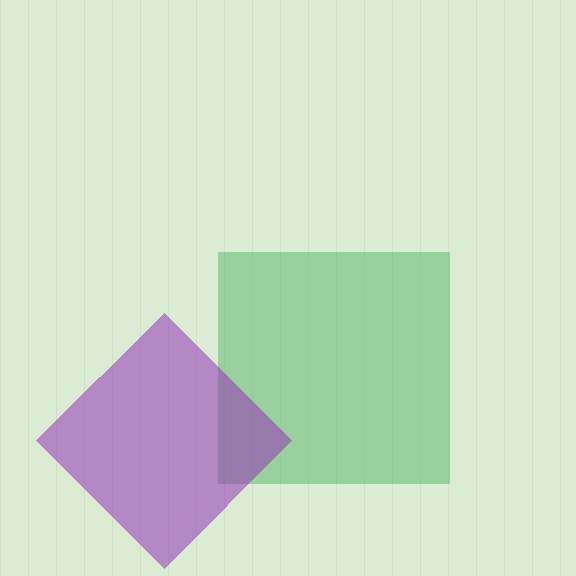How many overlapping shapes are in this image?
There are 2 overlapping shapes in the image.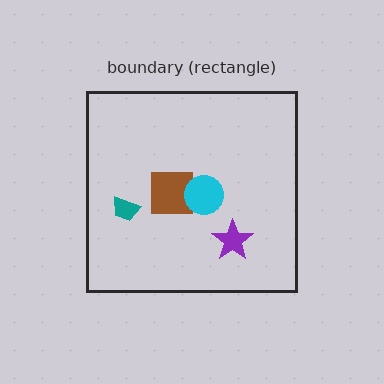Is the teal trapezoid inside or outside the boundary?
Inside.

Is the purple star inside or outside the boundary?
Inside.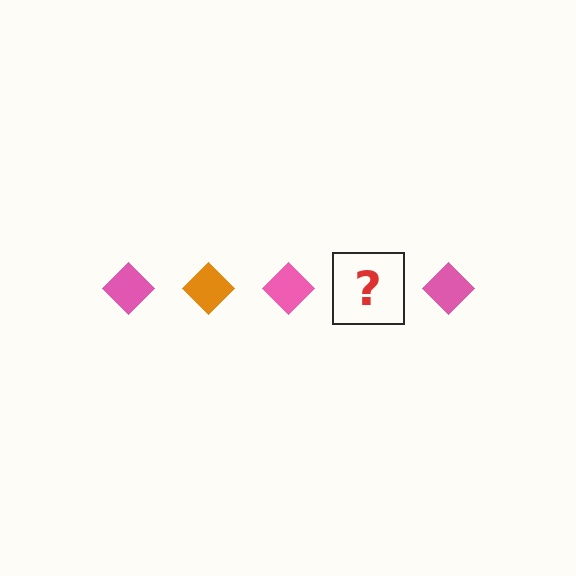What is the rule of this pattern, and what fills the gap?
The rule is that the pattern cycles through pink, orange diamonds. The gap should be filled with an orange diamond.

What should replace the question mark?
The question mark should be replaced with an orange diamond.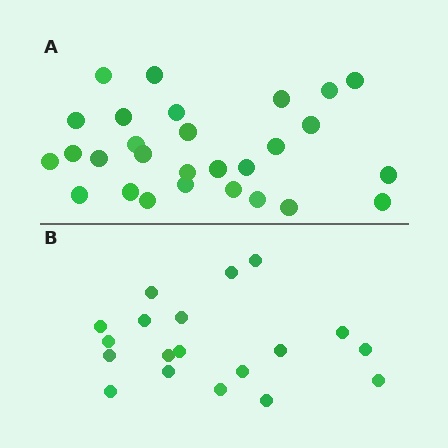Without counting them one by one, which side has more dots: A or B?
Region A (the top region) has more dots.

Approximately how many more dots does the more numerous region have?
Region A has roughly 8 or so more dots than region B.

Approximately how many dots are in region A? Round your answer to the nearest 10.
About 30 dots. (The exact count is 28, which rounds to 30.)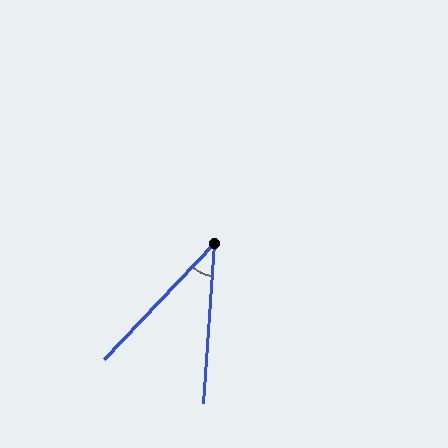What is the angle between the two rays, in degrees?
Approximately 40 degrees.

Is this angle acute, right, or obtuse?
It is acute.